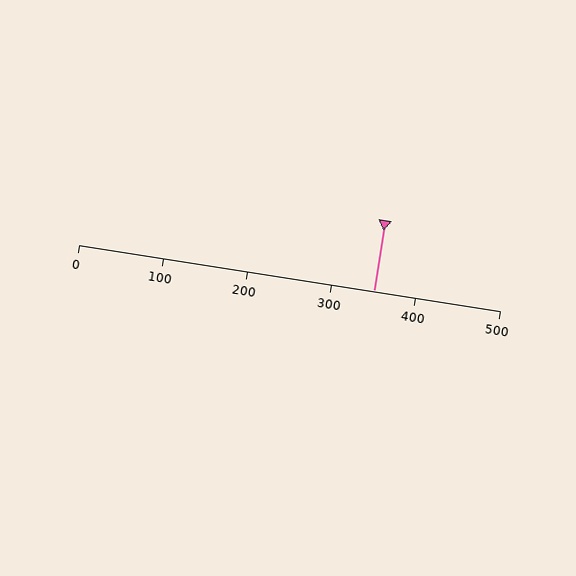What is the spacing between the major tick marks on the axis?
The major ticks are spaced 100 apart.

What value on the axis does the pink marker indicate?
The marker indicates approximately 350.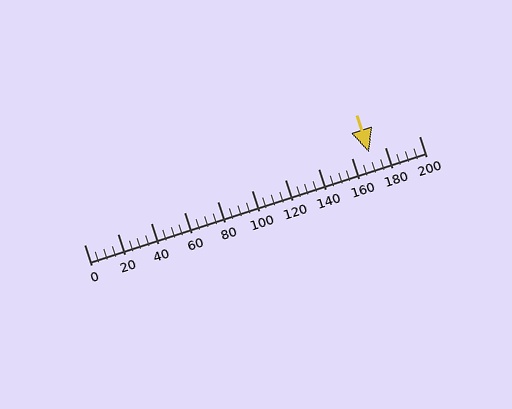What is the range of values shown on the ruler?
The ruler shows values from 0 to 200.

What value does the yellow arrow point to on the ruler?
The yellow arrow points to approximately 170.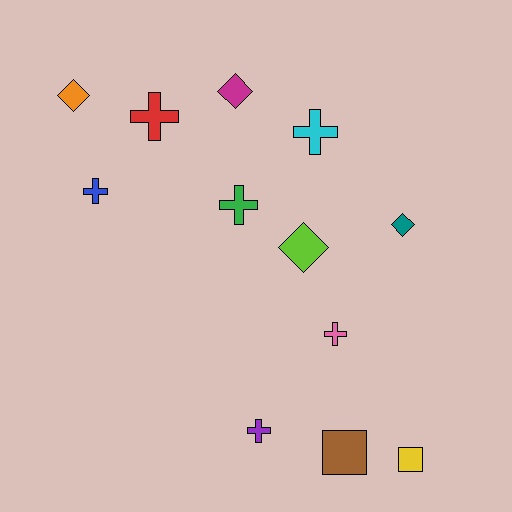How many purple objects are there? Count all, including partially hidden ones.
There is 1 purple object.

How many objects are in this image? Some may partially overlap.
There are 12 objects.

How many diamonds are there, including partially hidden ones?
There are 4 diamonds.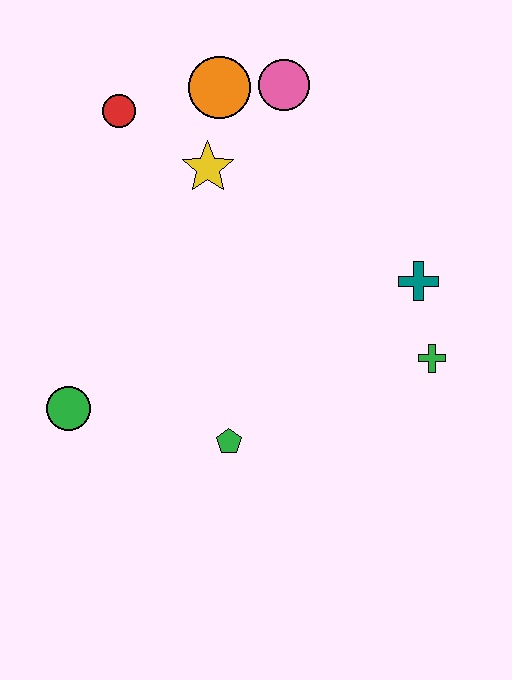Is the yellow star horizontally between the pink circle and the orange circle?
No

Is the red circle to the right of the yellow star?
No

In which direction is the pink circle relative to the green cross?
The pink circle is above the green cross.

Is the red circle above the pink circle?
No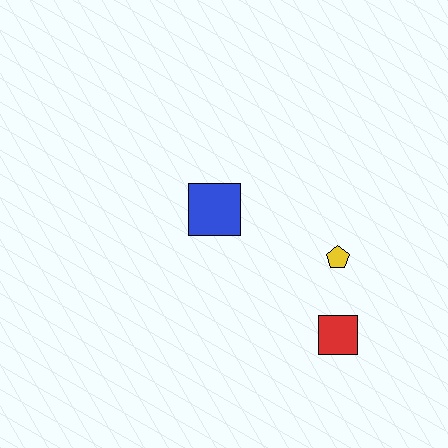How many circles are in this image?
There are no circles.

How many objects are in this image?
There are 3 objects.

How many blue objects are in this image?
There is 1 blue object.